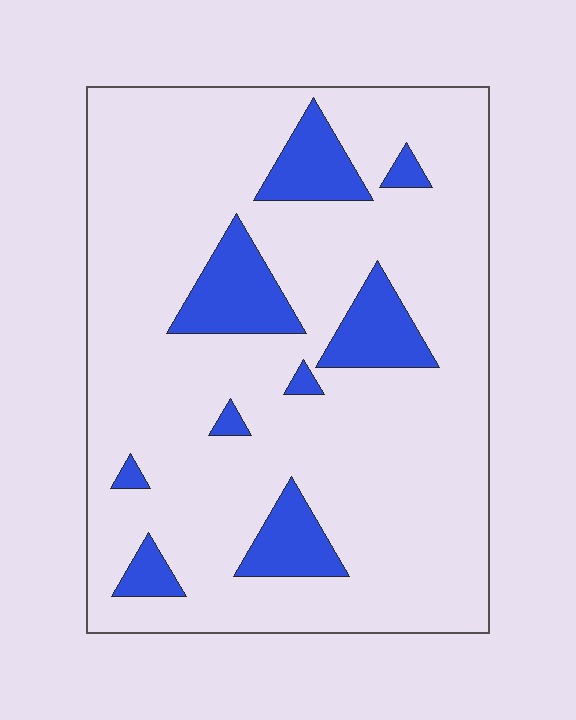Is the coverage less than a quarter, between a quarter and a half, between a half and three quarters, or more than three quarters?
Less than a quarter.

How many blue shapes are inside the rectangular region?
9.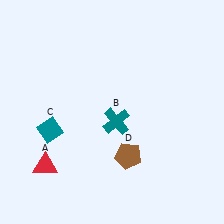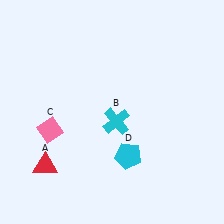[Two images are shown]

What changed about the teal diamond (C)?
In Image 1, C is teal. In Image 2, it changed to pink.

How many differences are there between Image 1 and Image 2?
There are 3 differences between the two images.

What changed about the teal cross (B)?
In Image 1, B is teal. In Image 2, it changed to cyan.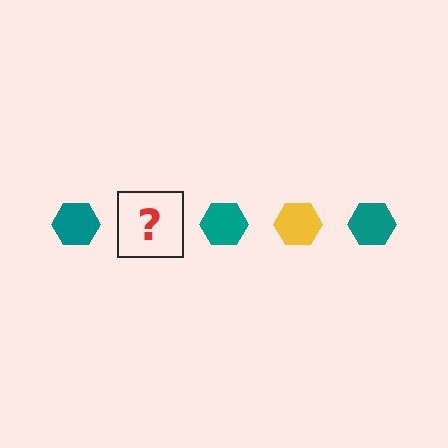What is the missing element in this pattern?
The missing element is a yellow hexagon.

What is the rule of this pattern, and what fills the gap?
The rule is that the pattern cycles through teal, yellow hexagons. The gap should be filled with a yellow hexagon.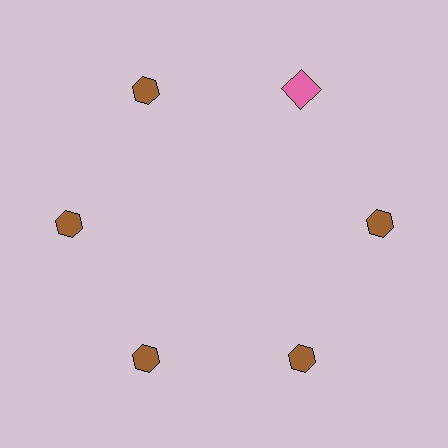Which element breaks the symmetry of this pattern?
The pink square at roughly the 1 o'clock position breaks the symmetry. All other shapes are brown hexagons.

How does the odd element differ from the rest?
It differs in both color (pink instead of brown) and shape (square instead of hexagon).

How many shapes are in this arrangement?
There are 6 shapes arranged in a ring pattern.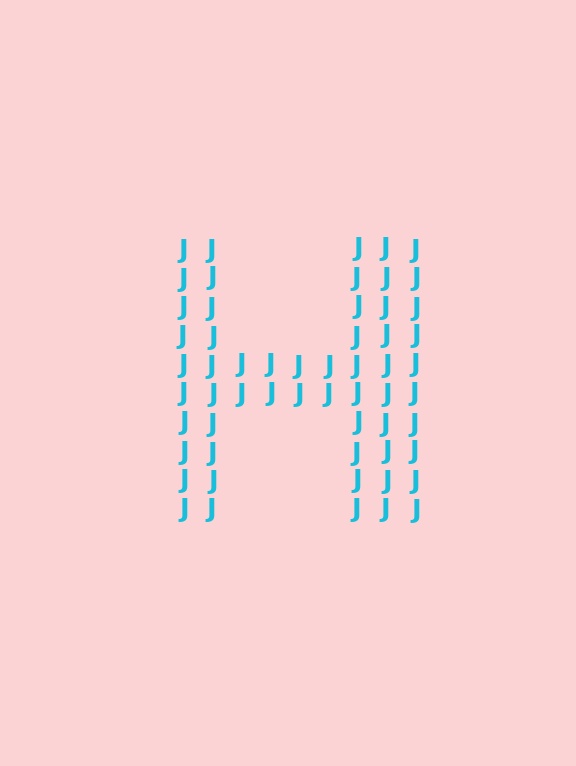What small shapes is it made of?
It is made of small letter J's.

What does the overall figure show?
The overall figure shows the letter H.